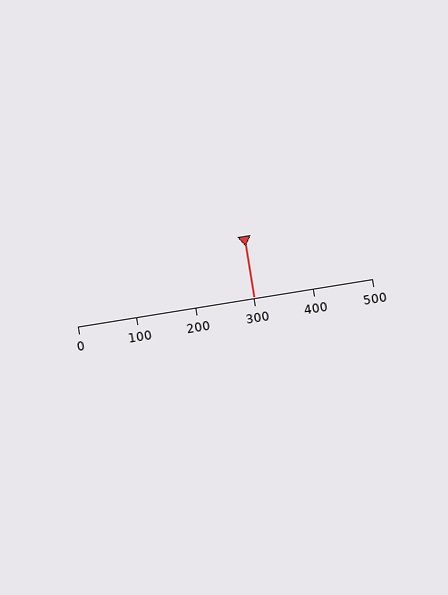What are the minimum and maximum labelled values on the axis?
The axis runs from 0 to 500.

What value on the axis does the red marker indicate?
The marker indicates approximately 300.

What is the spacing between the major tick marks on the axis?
The major ticks are spaced 100 apart.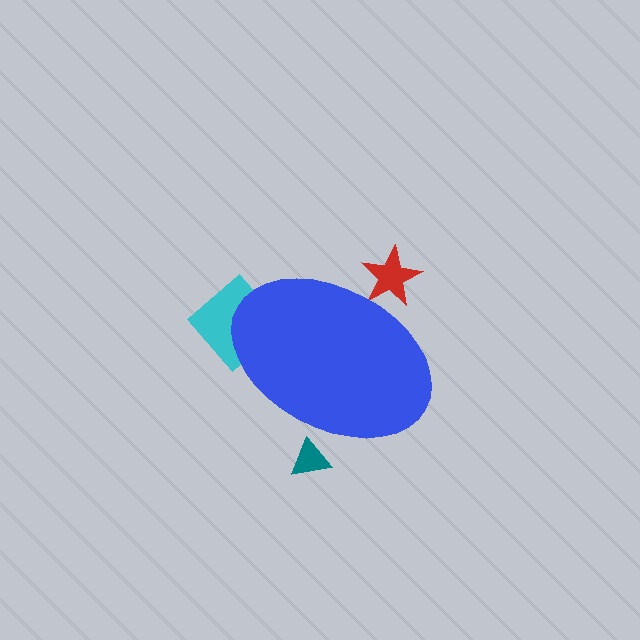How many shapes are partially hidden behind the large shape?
3 shapes are partially hidden.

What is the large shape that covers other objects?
A blue ellipse.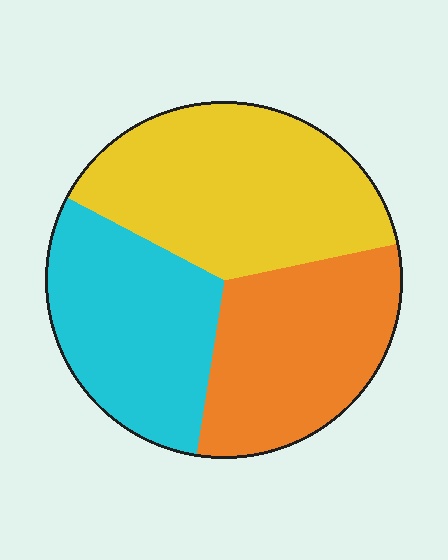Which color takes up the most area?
Yellow, at roughly 40%.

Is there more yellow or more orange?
Yellow.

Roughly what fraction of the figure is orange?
Orange takes up between a quarter and a half of the figure.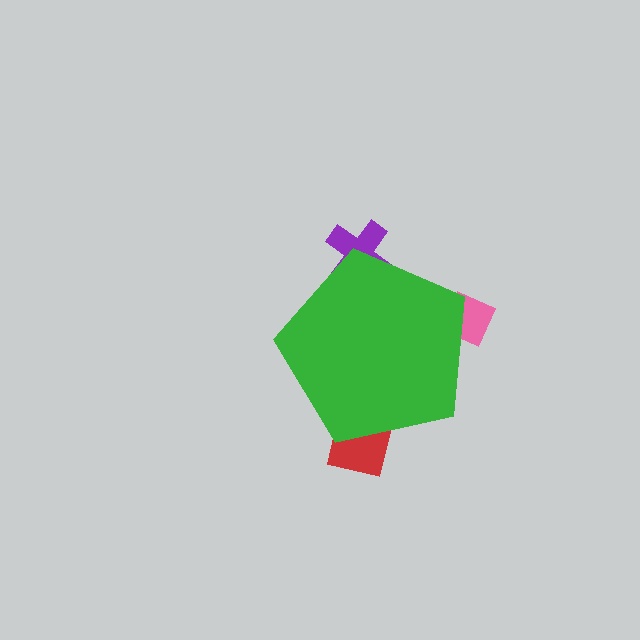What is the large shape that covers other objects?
A green pentagon.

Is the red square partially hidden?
Yes, the red square is partially hidden behind the green pentagon.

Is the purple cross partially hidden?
Yes, the purple cross is partially hidden behind the green pentagon.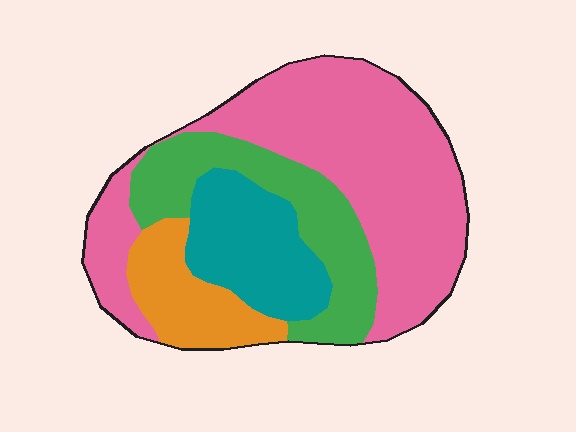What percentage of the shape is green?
Green covers roughly 20% of the shape.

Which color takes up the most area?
Pink, at roughly 50%.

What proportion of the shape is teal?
Teal covers 17% of the shape.